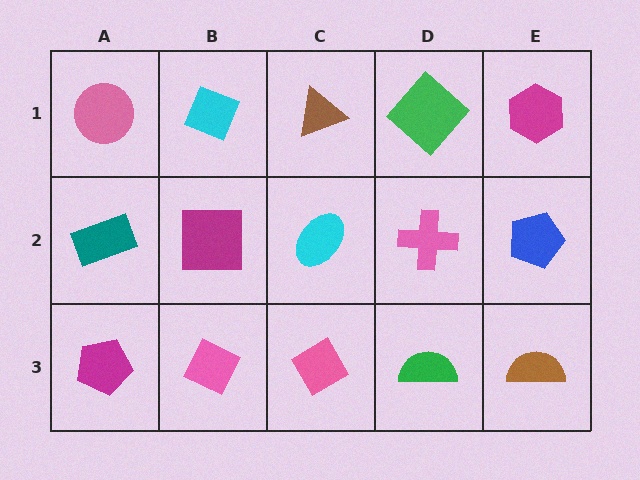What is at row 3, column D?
A green semicircle.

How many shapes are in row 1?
5 shapes.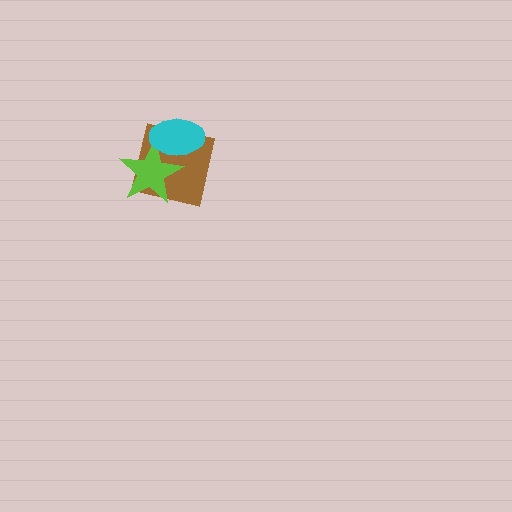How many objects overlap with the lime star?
2 objects overlap with the lime star.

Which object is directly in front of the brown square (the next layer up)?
The lime star is directly in front of the brown square.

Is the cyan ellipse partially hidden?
No, no other shape covers it.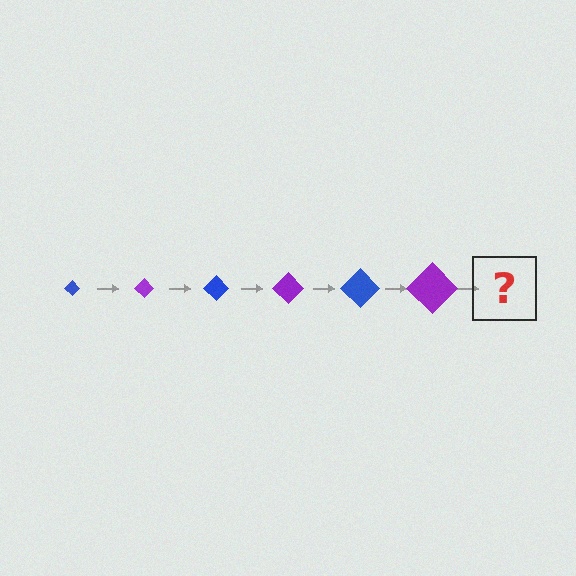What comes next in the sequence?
The next element should be a blue diamond, larger than the previous one.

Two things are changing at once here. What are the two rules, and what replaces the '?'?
The two rules are that the diamond grows larger each step and the color cycles through blue and purple. The '?' should be a blue diamond, larger than the previous one.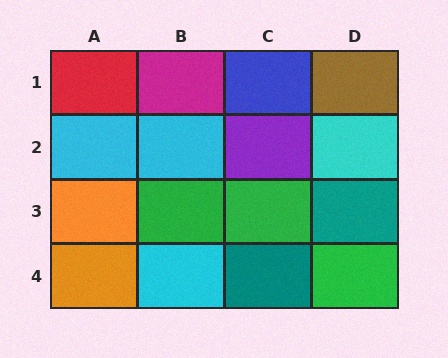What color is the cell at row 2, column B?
Cyan.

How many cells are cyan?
4 cells are cyan.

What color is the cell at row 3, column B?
Green.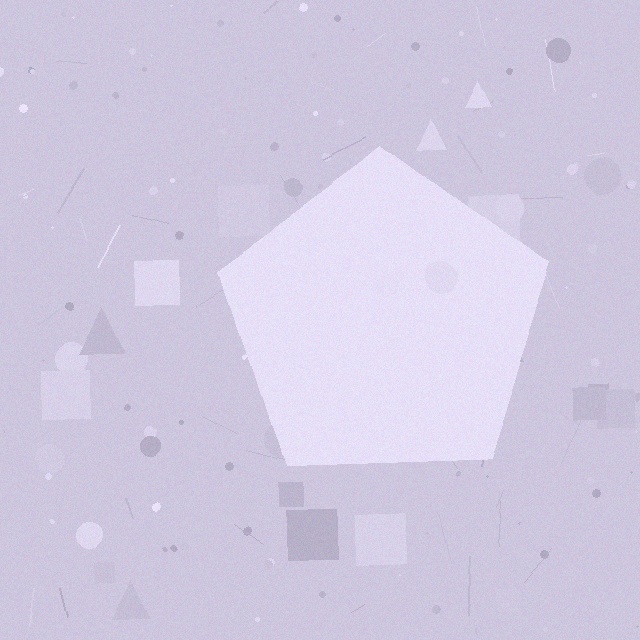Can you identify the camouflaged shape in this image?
The camouflaged shape is a pentagon.